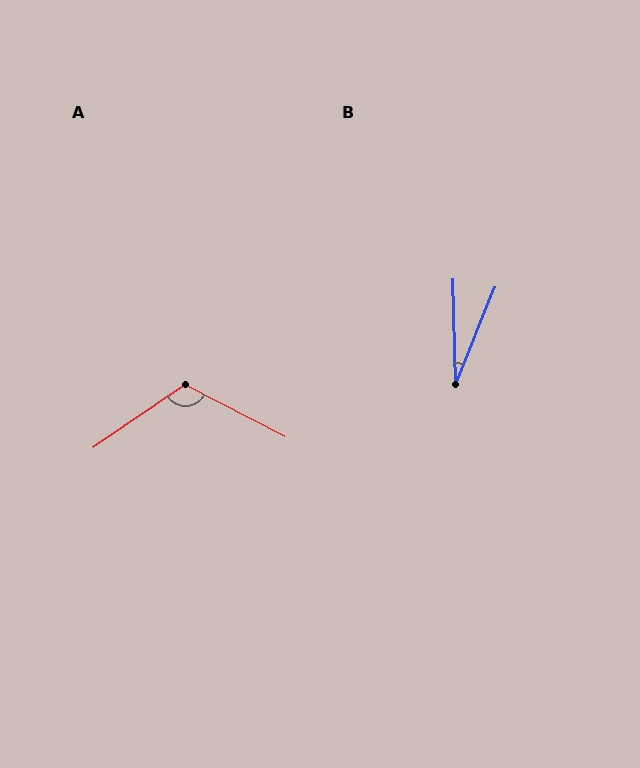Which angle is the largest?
A, at approximately 118 degrees.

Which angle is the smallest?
B, at approximately 23 degrees.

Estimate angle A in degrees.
Approximately 118 degrees.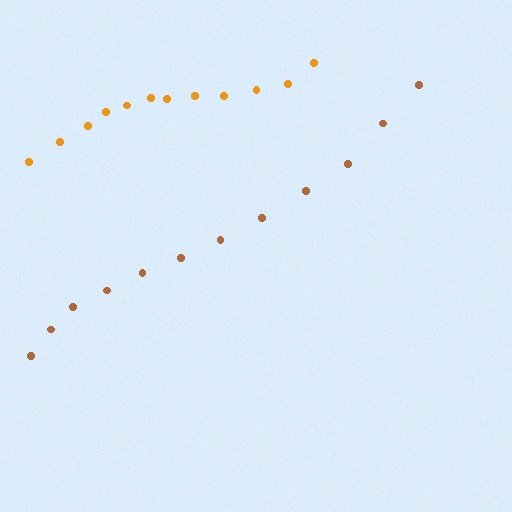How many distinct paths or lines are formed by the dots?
There are 2 distinct paths.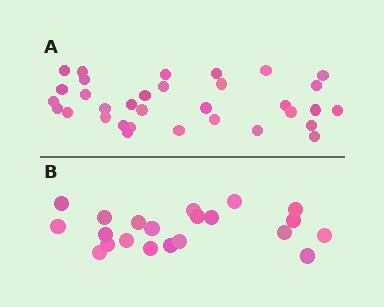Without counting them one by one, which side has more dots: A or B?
Region A (the top region) has more dots.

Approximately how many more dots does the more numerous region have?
Region A has roughly 12 or so more dots than region B.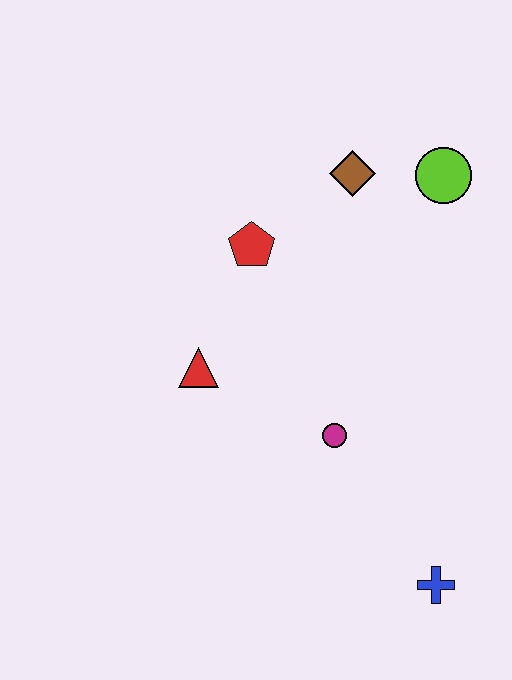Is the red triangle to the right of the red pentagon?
No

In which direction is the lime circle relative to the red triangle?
The lime circle is to the right of the red triangle.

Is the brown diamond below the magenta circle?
No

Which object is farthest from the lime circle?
The blue cross is farthest from the lime circle.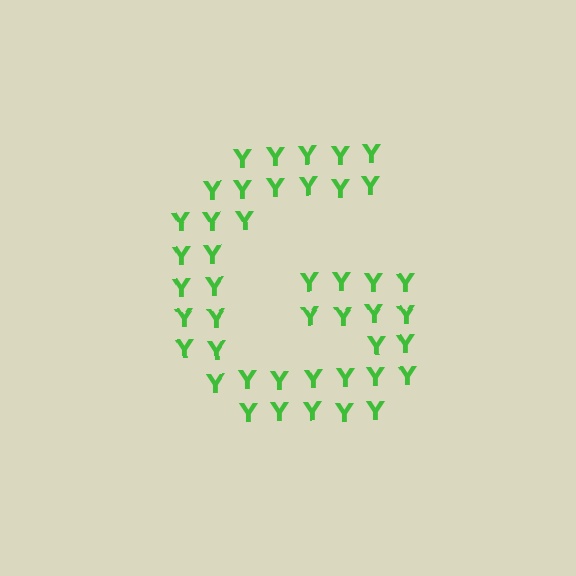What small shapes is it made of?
It is made of small letter Y's.